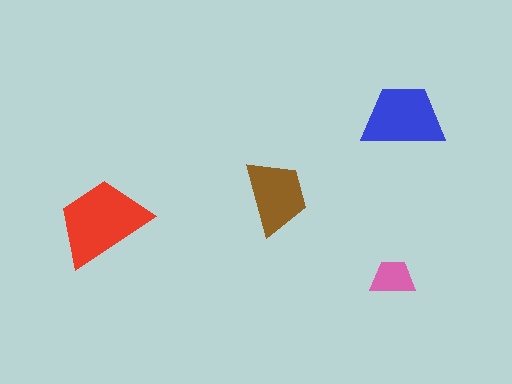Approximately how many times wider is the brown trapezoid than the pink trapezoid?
About 1.5 times wider.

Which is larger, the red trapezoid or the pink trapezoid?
The red one.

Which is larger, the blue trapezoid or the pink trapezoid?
The blue one.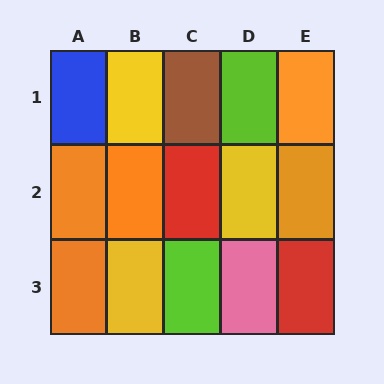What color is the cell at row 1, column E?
Orange.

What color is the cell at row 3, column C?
Lime.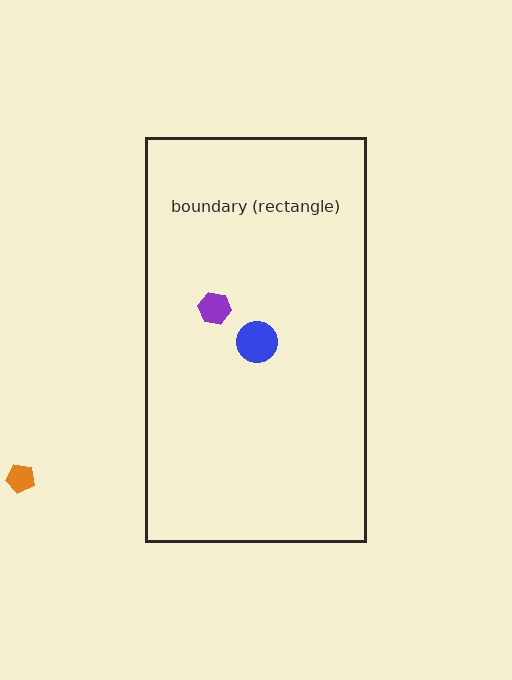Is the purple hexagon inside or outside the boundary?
Inside.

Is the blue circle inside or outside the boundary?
Inside.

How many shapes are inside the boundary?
2 inside, 1 outside.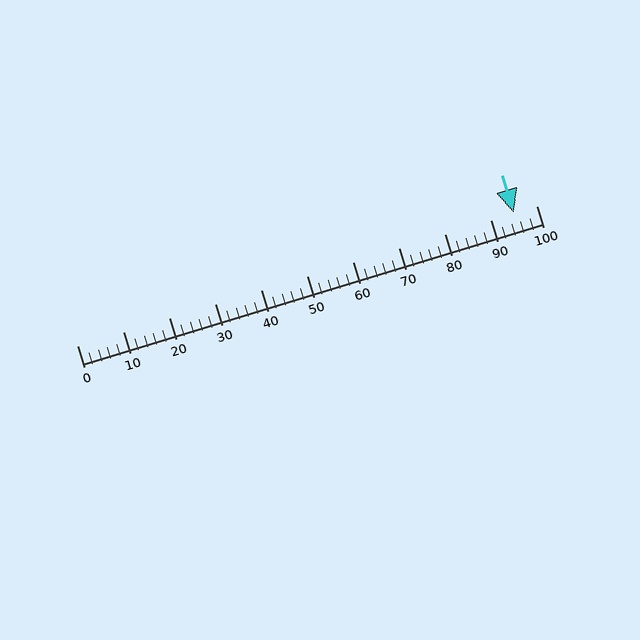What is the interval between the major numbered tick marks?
The major tick marks are spaced 10 units apart.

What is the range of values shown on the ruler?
The ruler shows values from 0 to 100.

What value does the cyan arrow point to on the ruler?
The cyan arrow points to approximately 95.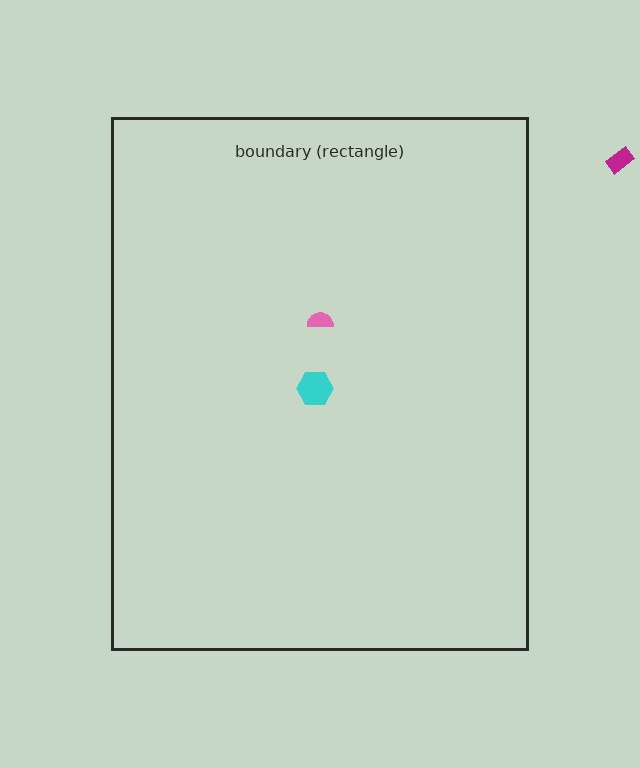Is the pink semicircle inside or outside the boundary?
Inside.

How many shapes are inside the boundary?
2 inside, 1 outside.